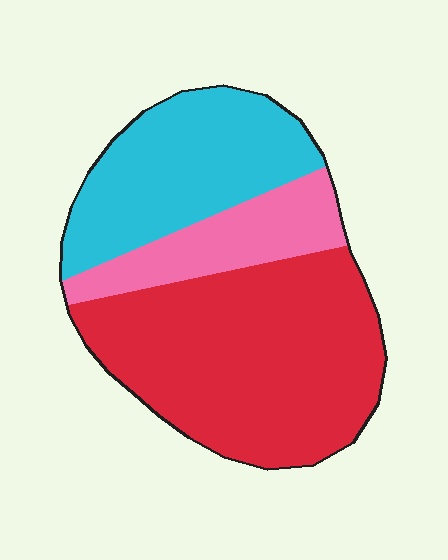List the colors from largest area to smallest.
From largest to smallest: red, cyan, pink.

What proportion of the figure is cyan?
Cyan takes up between a sixth and a third of the figure.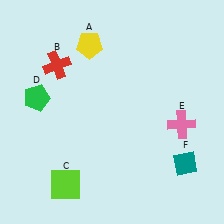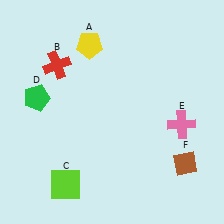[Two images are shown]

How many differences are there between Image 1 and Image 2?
There is 1 difference between the two images.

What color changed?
The diamond (F) changed from teal in Image 1 to brown in Image 2.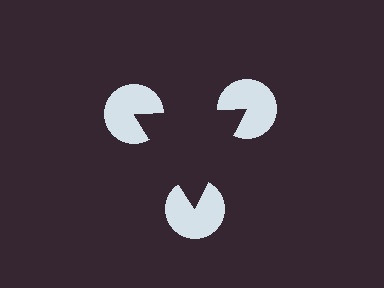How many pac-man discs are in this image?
There are 3 — one at each vertex of the illusory triangle.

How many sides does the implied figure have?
3 sides.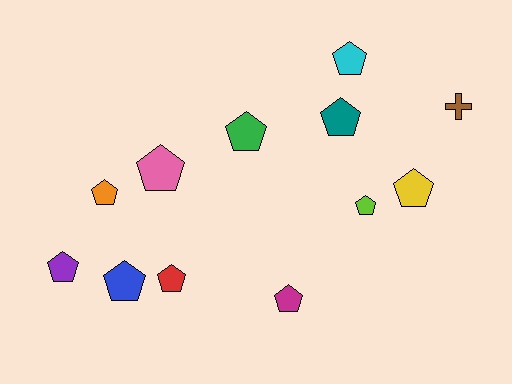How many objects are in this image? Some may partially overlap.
There are 12 objects.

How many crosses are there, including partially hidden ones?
There is 1 cross.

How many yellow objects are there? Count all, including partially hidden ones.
There is 1 yellow object.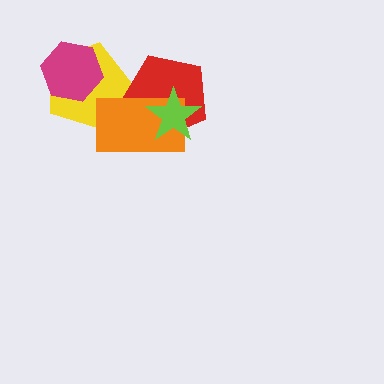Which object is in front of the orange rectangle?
The lime star is in front of the orange rectangle.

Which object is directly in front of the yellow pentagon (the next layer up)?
The red pentagon is directly in front of the yellow pentagon.